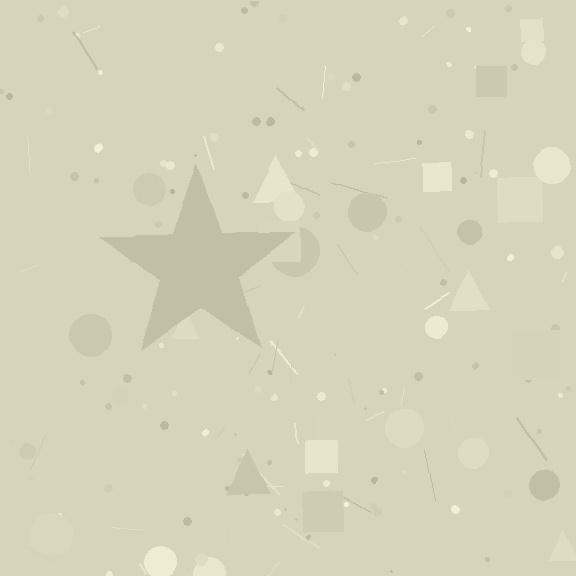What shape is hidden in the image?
A star is hidden in the image.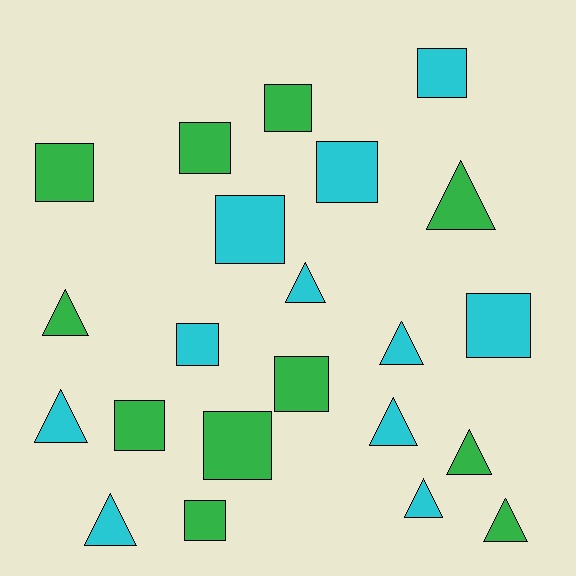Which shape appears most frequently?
Square, with 12 objects.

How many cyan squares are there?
There are 5 cyan squares.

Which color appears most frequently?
Green, with 11 objects.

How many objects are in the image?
There are 22 objects.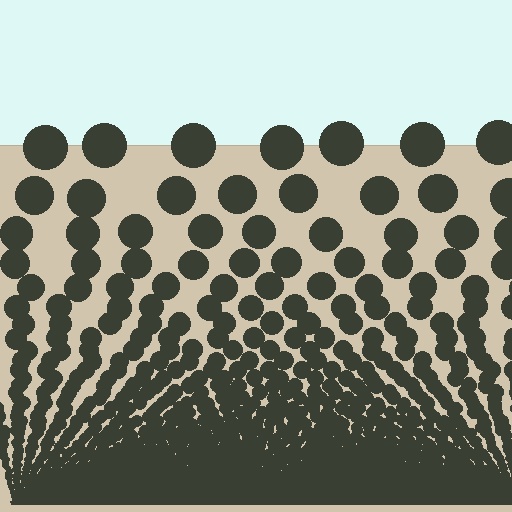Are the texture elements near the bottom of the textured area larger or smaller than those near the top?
Smaller. The gradient is inverted — elements near the bottom are smaller and denser.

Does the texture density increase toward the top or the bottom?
Density increases toward the bottom.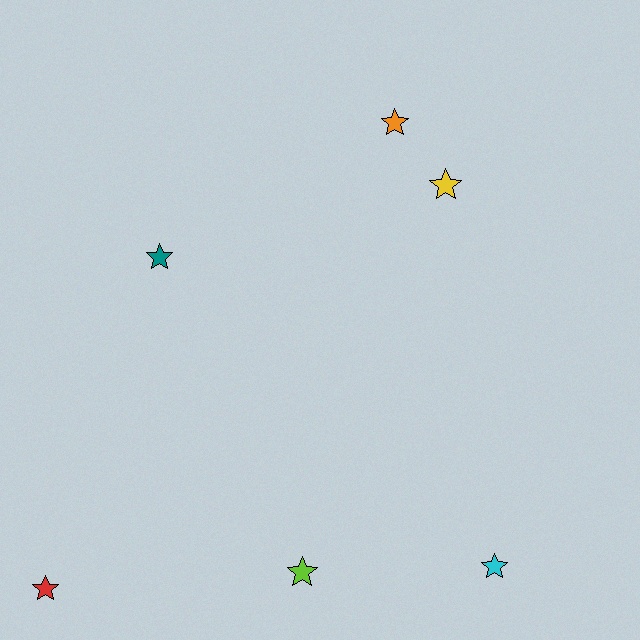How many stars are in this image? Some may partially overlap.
There are 6 stars.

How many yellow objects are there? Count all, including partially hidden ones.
There is 1 yellow object.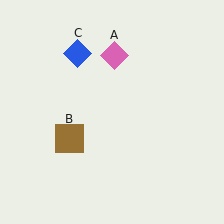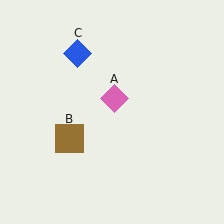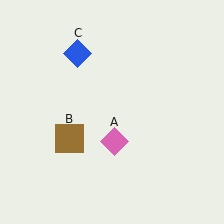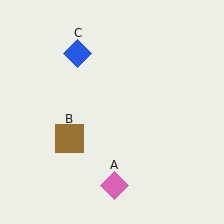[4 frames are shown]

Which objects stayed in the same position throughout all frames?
Brown square (object B) and blue diamond (object C) remained stationary.